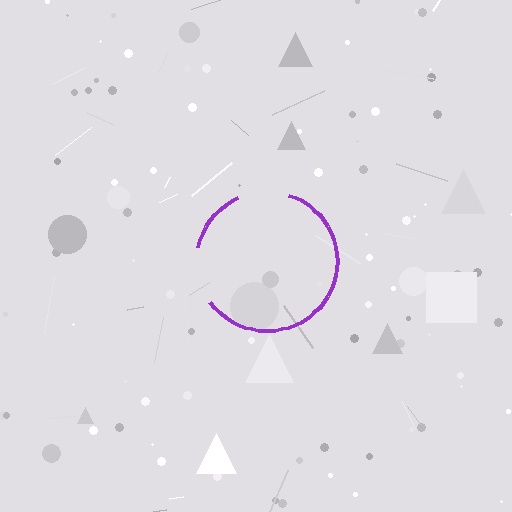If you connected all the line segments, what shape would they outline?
They would outline a circle.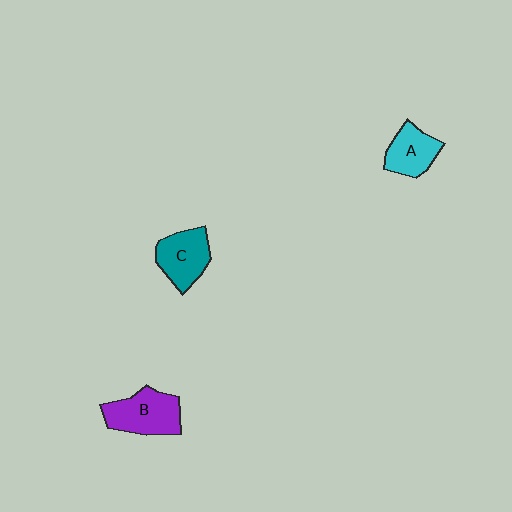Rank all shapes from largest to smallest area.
From largest to smallest: B (purple), C (teal), A (cyan).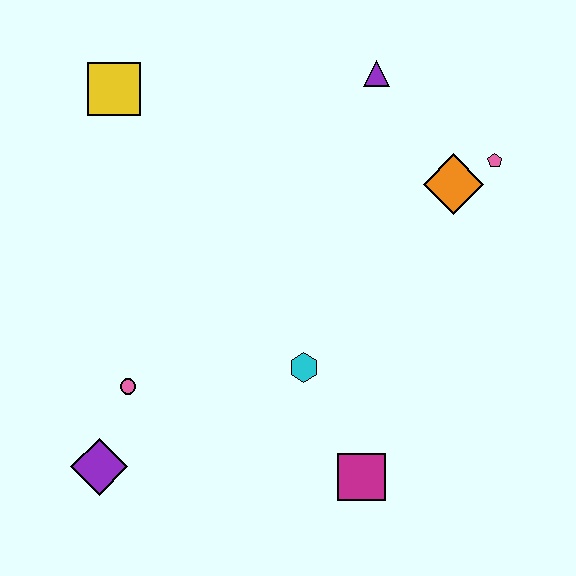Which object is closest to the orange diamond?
The pink pentagon is closest to the orange diamond.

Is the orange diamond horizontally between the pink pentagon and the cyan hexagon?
Yes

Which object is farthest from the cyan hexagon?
The yellow square is farthest from the cyan hexagon.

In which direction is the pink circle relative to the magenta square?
The pink circle is to the left of the magenta square.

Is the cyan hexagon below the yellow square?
Yes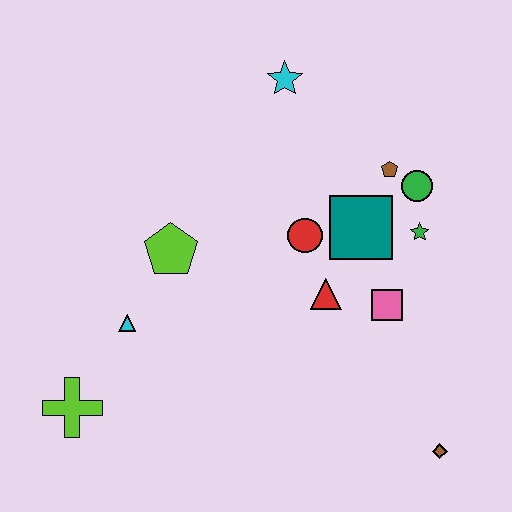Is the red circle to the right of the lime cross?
Yes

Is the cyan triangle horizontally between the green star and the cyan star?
No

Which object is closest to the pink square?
The red triangle is closest to the pink square.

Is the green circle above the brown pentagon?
No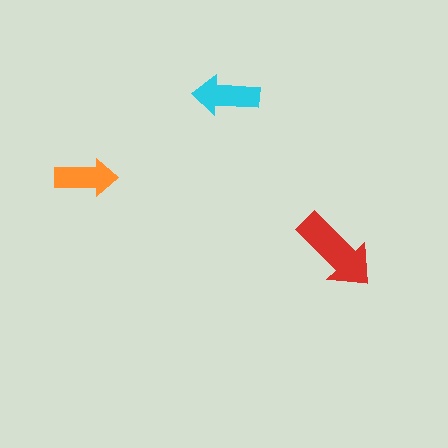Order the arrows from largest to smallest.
the red one, the cyan one, the orange one.